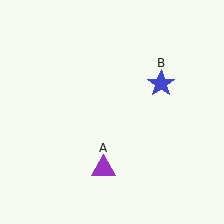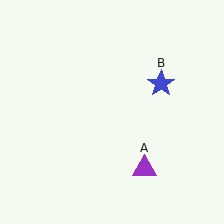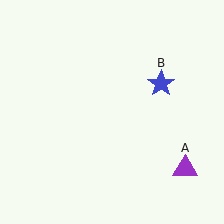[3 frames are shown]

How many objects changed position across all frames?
1 object changed position: purple triangle (object A).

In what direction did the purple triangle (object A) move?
The purple triangle (object A) moved right.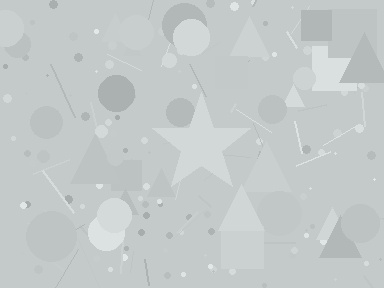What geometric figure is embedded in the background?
A star is embedded in the background.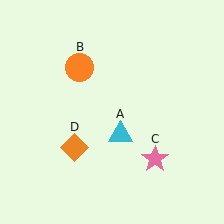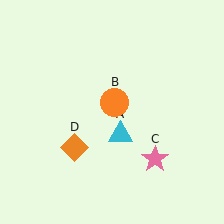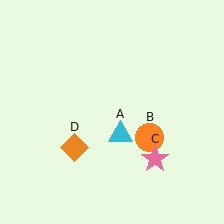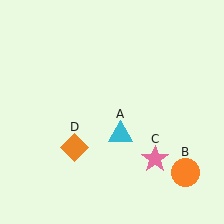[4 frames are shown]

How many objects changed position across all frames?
1 object changed position: orange circle (object B).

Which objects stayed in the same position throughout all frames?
Cyan triangle (object A) and pink star (object C) and orange diamond (object D) remained stationary.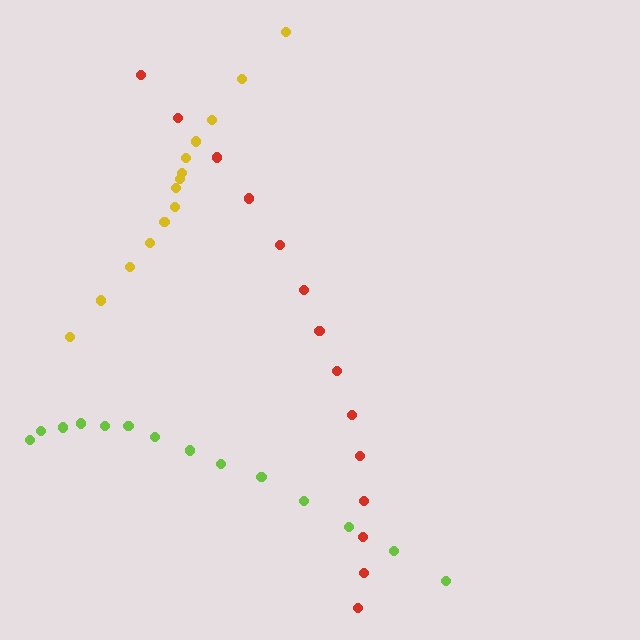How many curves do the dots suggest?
There are 3 distinct paths.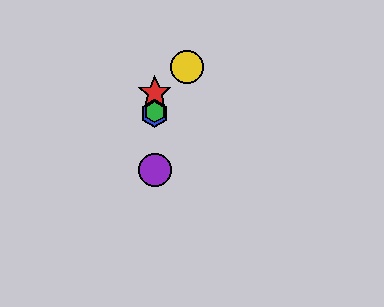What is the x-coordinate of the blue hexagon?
The blue hexagon is at x≈155.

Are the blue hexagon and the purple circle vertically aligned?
Yes, both are at x≈155.